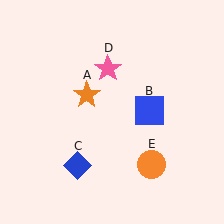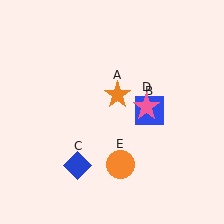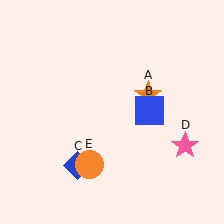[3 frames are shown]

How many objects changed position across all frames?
3 objects changed position: orange star (object A), pink star (object D), orange circle (object E).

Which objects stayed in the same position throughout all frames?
Blue square (object B) and blue diamond (object C) remained stationary.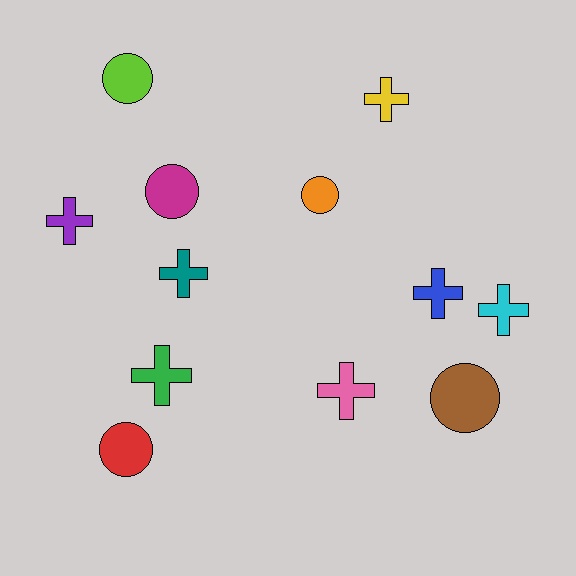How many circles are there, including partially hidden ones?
There are 5 circles.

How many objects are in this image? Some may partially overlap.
There are 12 objects.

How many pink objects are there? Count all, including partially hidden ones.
There is 1 pink object.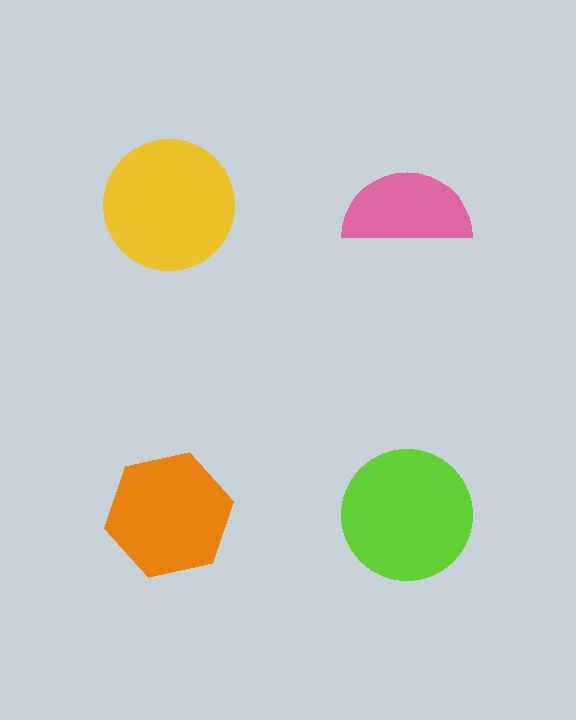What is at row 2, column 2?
A lime circle.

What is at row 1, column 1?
A yellow circle.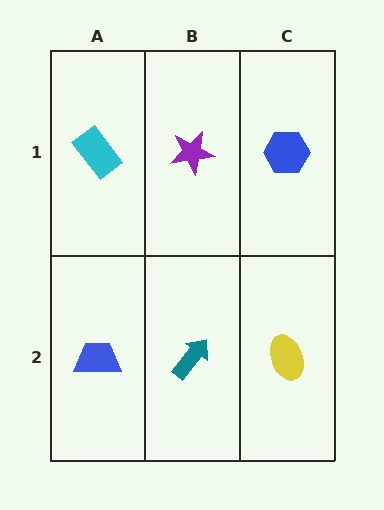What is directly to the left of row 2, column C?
A teal arrow.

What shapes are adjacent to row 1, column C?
A yellow ellipse (row 2, column C), a purple star (row 1, column B).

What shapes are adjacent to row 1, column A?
A blue trapezoid (row 2, column A), a purple star (row 1, column B).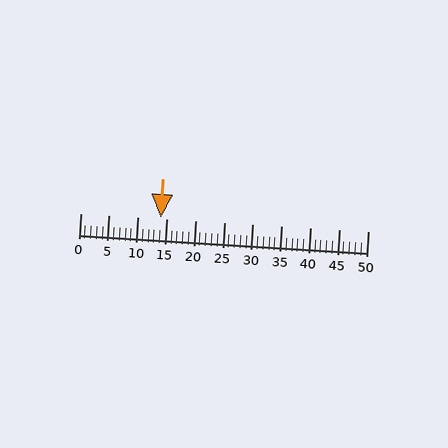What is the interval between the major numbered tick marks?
The major tick marks are spaced 5 units apart.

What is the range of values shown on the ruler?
The ruler shows values from 0 to 50.